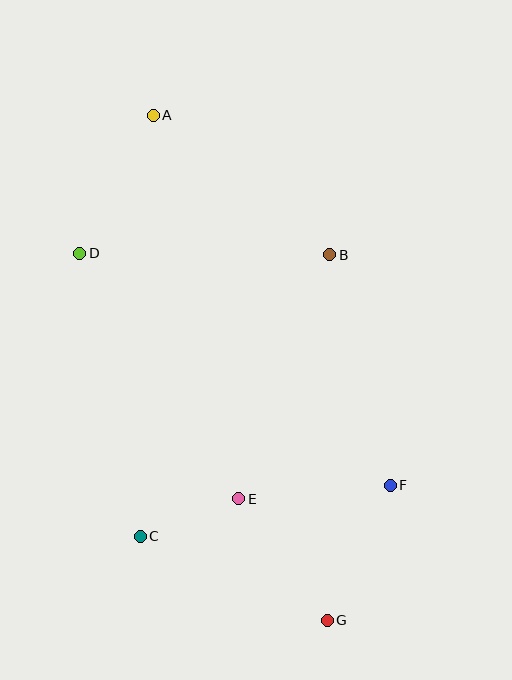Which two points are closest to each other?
Points C and E are closest to each other.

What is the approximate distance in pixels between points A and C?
The distance between A and C is approximately 421 pixels.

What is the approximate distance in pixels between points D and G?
The distance between D and G is approximately 442 pixels.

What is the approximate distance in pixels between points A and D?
The distance between A and D is approximately 156 pixels.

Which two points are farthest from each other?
Points A and G are farthest from each other.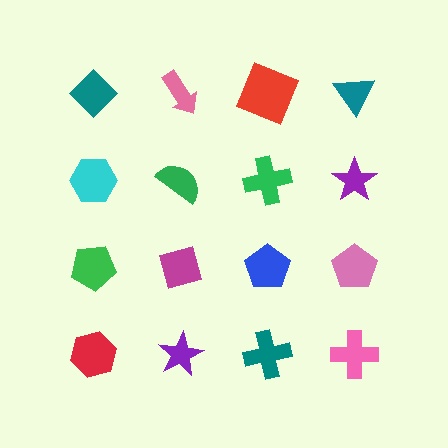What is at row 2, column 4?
A purple star.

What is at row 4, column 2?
A purple star.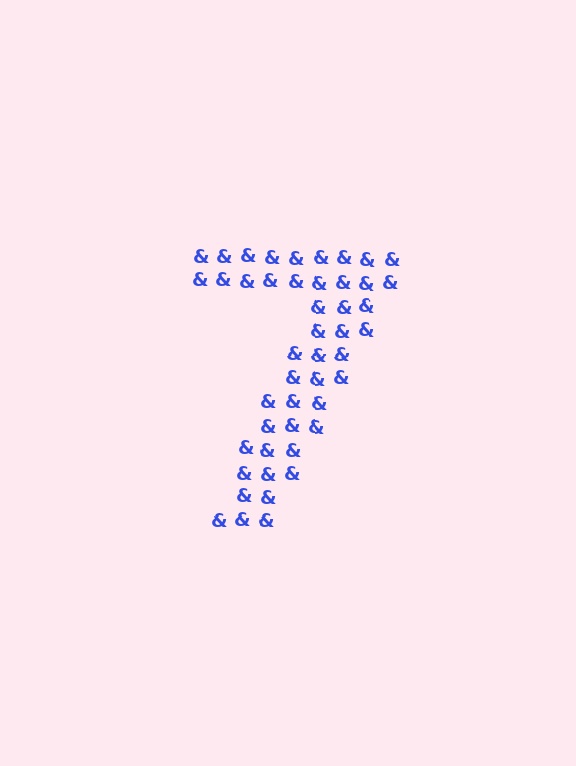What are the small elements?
The small elements are ampersands.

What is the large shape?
The large shape is the digit 7.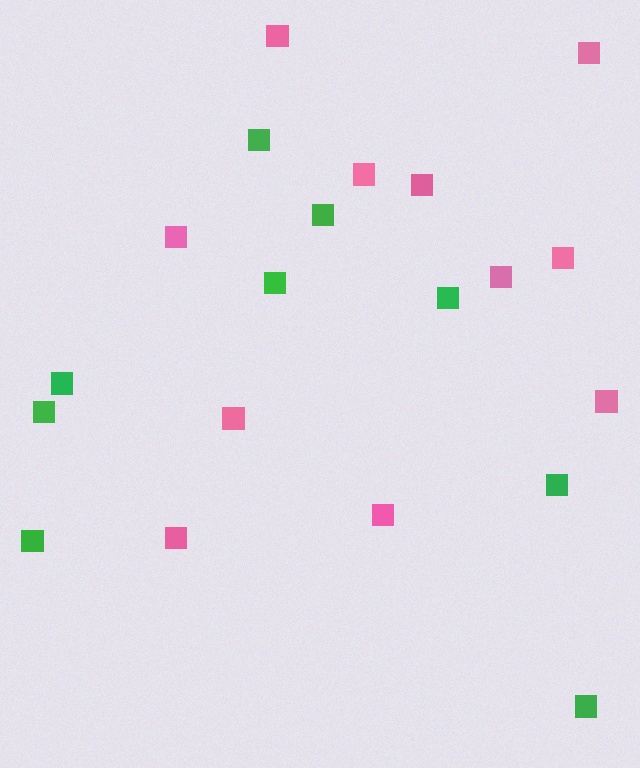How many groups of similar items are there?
There are 2 groups: one group of green squares (9) and one group of pink squares (11).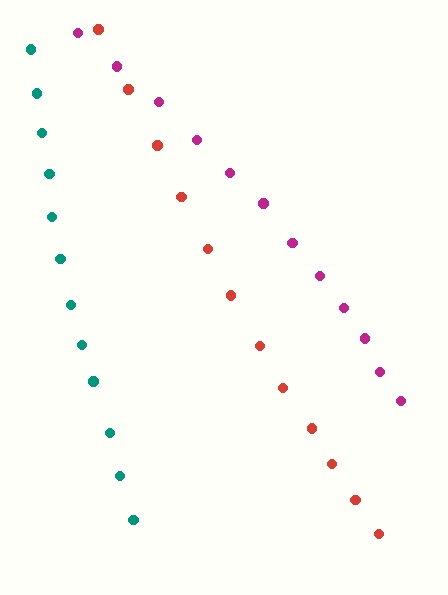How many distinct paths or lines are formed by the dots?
There are 3 distinct paths.